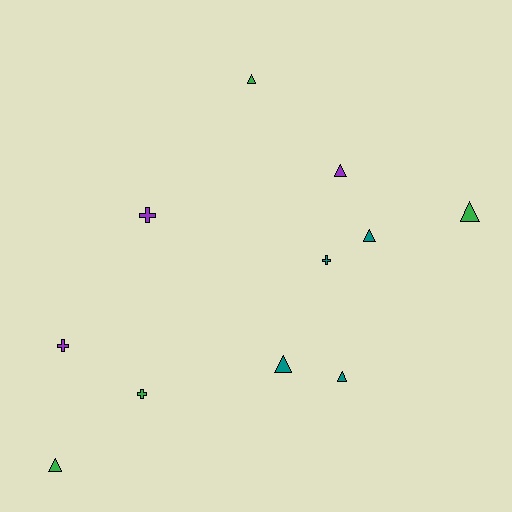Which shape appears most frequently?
Triangle, with 7 objects.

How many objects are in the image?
There are 11 objects.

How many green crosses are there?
There is 1 green cross.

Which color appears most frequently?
Teal, with 4 objects.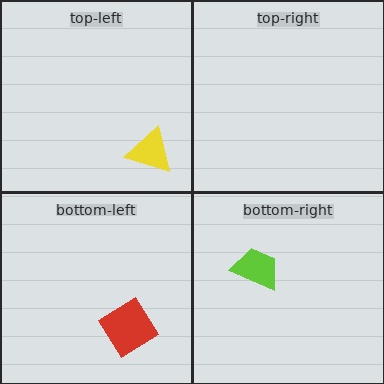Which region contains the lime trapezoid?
The bottom-right region.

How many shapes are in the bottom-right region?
1.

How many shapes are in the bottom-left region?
1.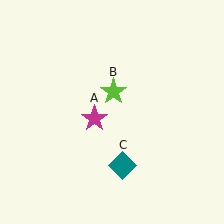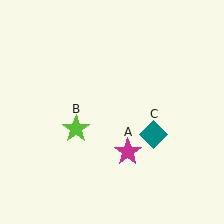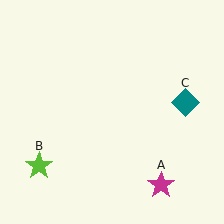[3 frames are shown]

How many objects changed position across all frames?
3 objects changed position: magenta star (object A), lime star (object B), teal diamond (object C).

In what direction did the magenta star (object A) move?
The magenta star (object A) moved down and to the right.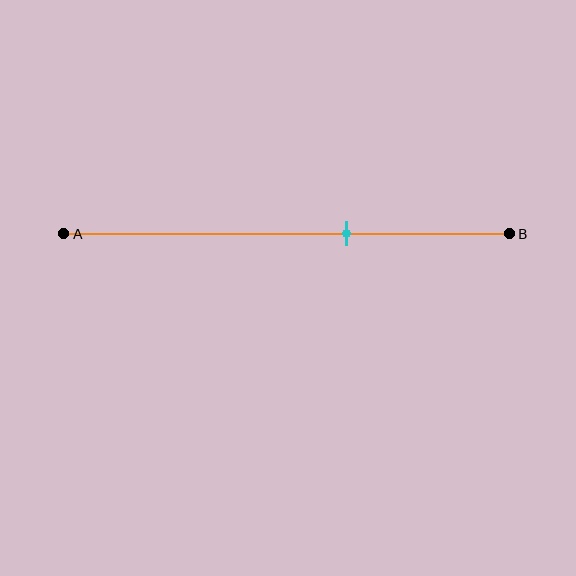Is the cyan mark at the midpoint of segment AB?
No, the mark is at about 65% from A, not at the 50% midpoint.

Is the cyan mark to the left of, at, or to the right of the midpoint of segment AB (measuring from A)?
The cyan mark is to the right of the midpoint of segment AB.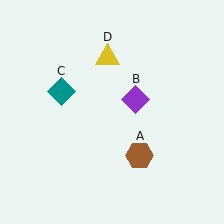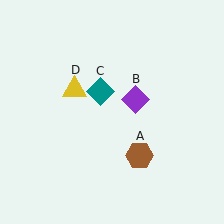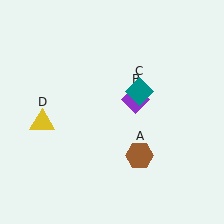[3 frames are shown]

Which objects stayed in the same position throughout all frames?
Brown hexagon (object A) and purple diamond (object B) remained stationary.